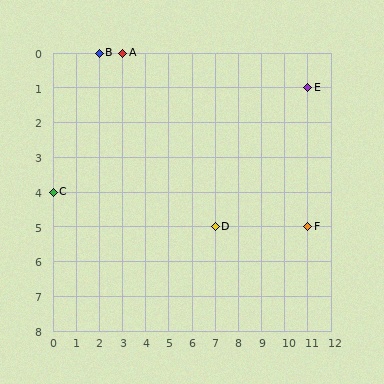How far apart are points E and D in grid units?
Points E and D are 4 columns and 4 rows apart (about 5.7 grid units diagonally).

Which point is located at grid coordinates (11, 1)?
Point E is at (11, 1).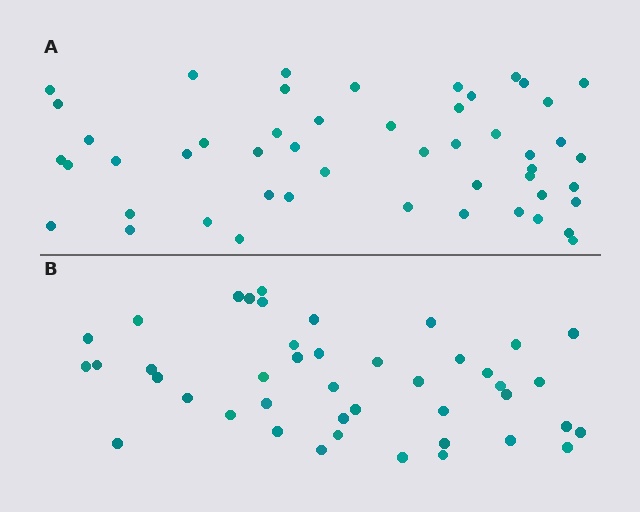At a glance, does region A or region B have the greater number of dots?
Region A (the top region) has more dots.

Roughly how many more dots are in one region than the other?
Region A has roughly 8 or so more dots than region B.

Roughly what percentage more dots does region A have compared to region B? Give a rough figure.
About 15% more.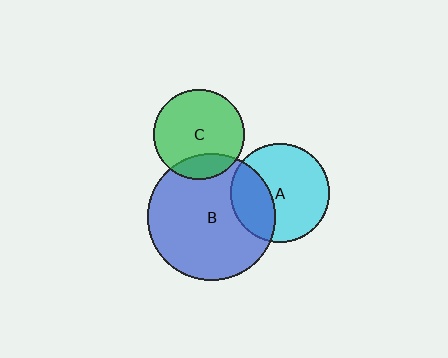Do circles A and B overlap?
Yes.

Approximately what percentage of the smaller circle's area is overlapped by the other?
Approximately 30%.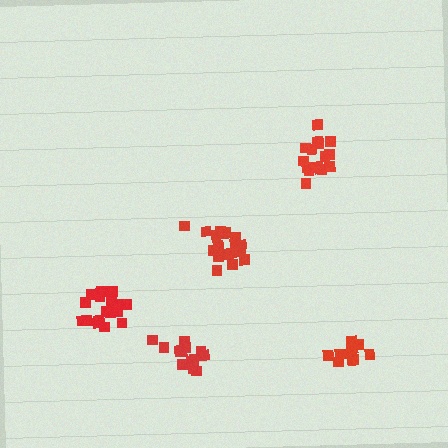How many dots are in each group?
Group 1: 16 dots, Group 2: 16 dots, Group 3: 18 dots, Group 4: 18 dots, Group 5: 13 dots (81 total).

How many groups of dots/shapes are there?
There are 5 groups.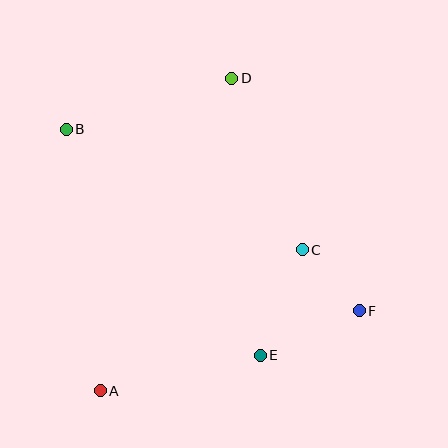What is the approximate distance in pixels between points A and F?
The distance between A and F is approximately 271 pixels.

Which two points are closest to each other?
Points C and F are closest to each other.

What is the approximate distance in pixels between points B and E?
The distance between B and E is approximately 298 pixels.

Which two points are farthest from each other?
Points B and F are farthest from each other.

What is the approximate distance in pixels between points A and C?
The distance between A and C is approximately 246 pixels.